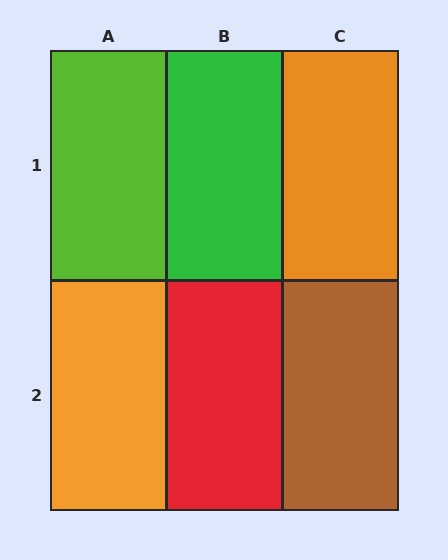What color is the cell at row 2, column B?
Red.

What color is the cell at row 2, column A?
Orange.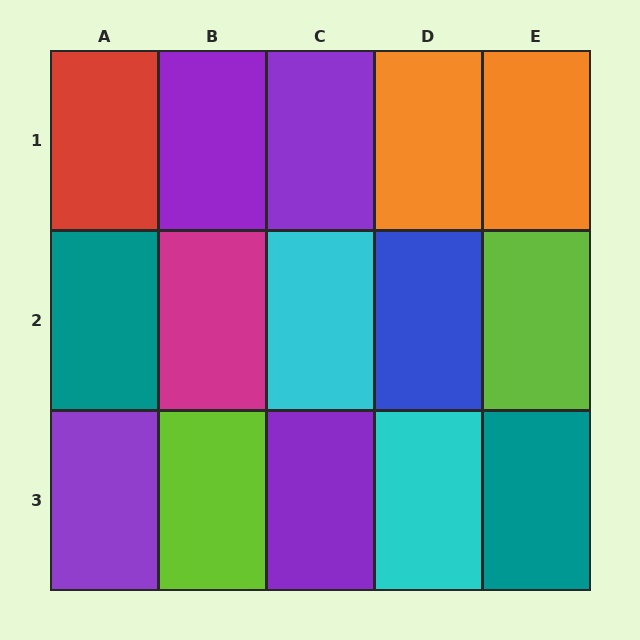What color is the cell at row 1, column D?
Orange.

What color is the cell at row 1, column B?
Purple.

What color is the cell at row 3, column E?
Teal.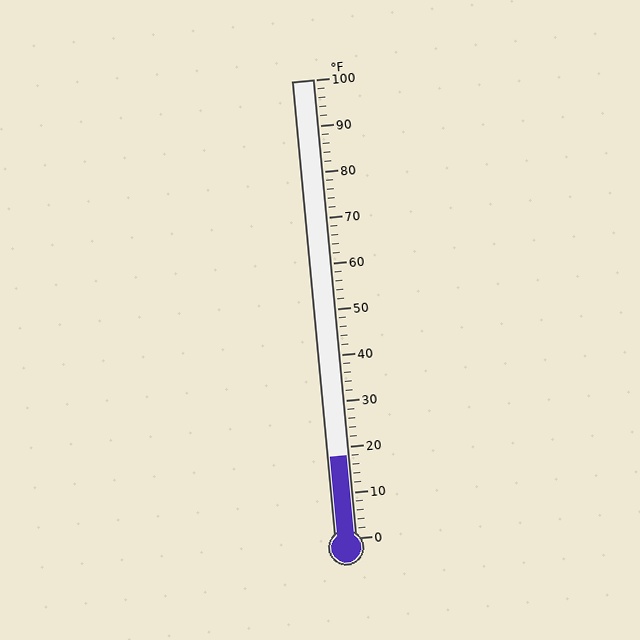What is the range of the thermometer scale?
The thermometer scale ranges from 0°F to 100°F.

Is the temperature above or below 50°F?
The temperature is below 50°F.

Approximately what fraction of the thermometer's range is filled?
The thermometer is filled to approximately 20% of its range.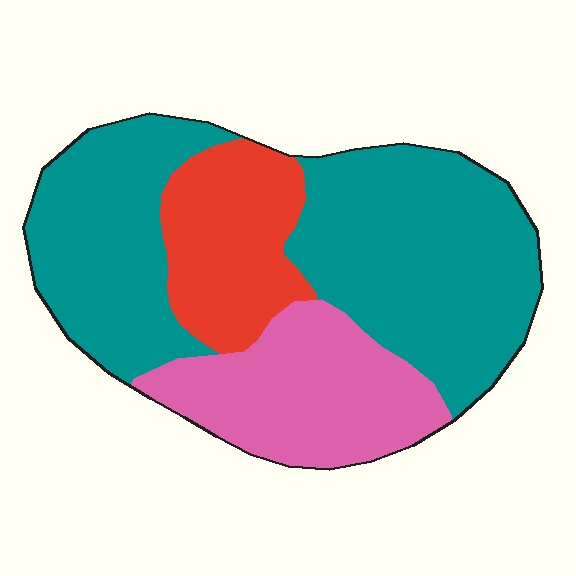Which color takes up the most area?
Teal, at roughly 60%.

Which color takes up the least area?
Red, at roughly 20%.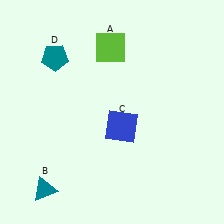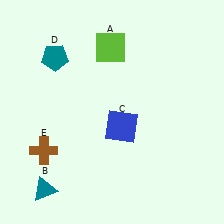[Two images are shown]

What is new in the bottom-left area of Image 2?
A brown cross (E) was added in the bottom-left area of Image 2.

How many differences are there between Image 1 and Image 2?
There is 1 difference between the two images.